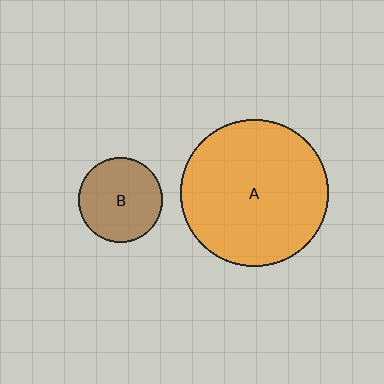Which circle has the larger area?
Circle A (orange).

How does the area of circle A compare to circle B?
Approximately 3.0 times.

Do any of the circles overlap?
No, none of the circles overlap.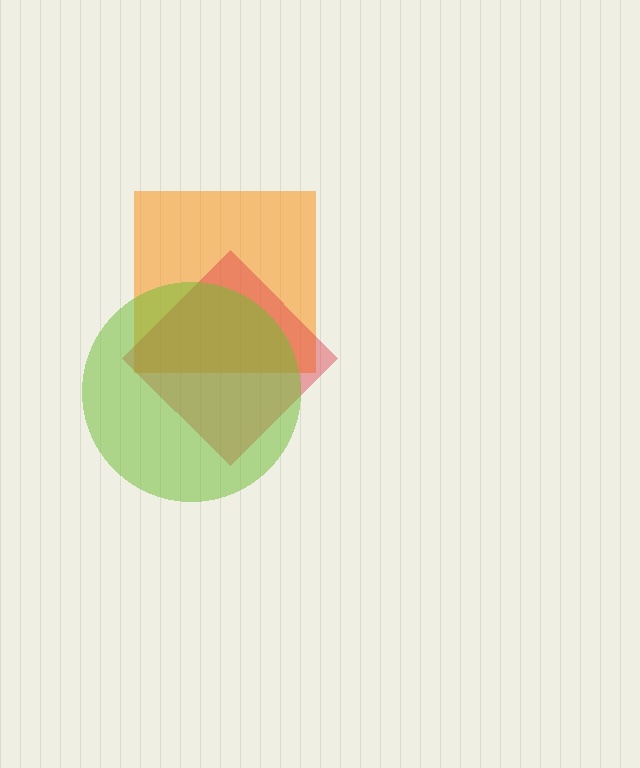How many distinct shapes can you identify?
There are 3 distinct shapes: an orange square, a red diamond, a lime circle.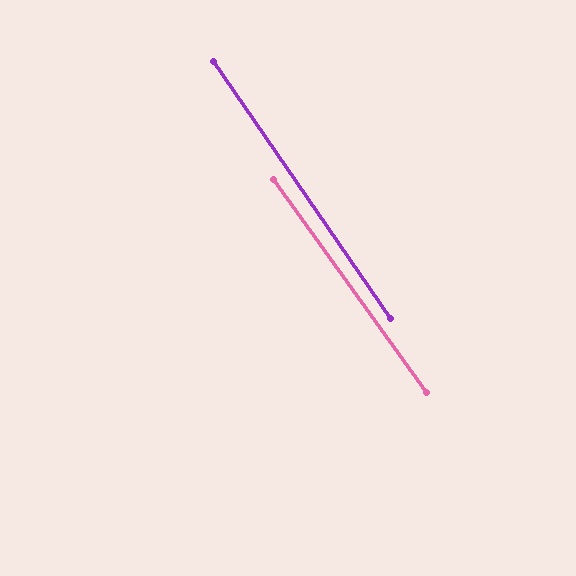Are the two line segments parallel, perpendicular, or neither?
Parallel — their directions differ by only 1.2°.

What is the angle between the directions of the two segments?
Approximately 1 degree.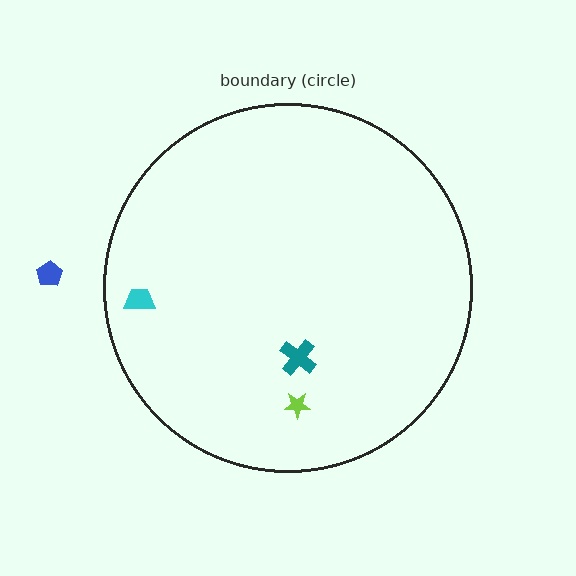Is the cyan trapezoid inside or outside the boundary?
Inside.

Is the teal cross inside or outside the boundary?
Inside.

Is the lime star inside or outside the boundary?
Inside.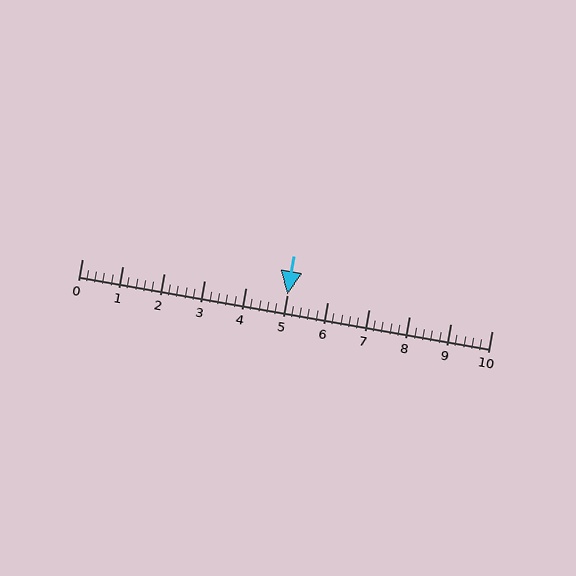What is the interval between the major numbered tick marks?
The major tick marks are spaced 1 units apart.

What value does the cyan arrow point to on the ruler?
The cyan arrow points to approximately 5.0.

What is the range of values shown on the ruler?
The ruler shows values from 0 to 10.